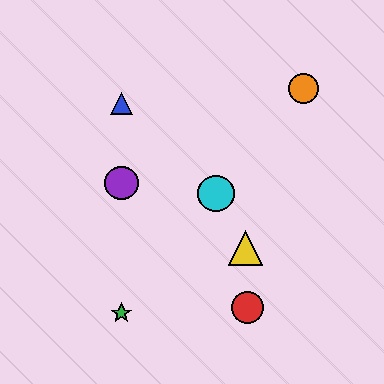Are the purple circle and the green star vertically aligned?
Yes, both are at x≈121.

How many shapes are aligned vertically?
3 shapes (the blue triangle, the green star, the purple circle) are aligned vertically.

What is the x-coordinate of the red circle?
The red circle is at x≈248.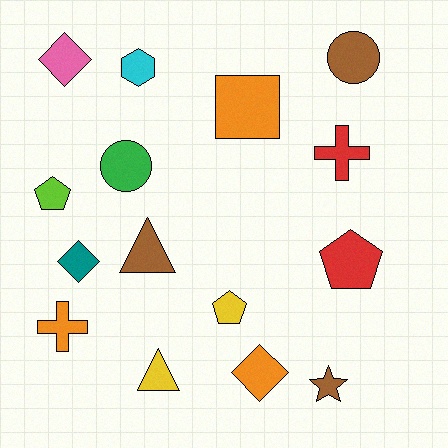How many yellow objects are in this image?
There are 2 yellow objects.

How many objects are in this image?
There are 15 objects.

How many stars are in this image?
There is 1 star.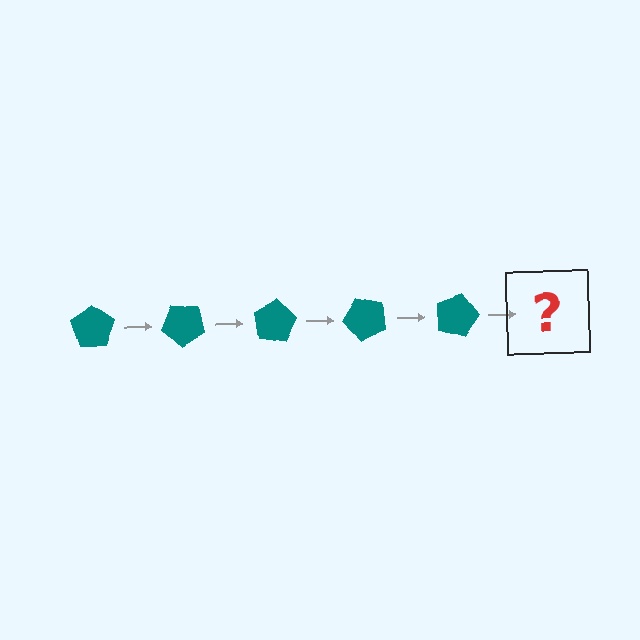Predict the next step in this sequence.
The next step is a teal pentagon rotated 200 degrees.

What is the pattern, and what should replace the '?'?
The pattern is that the pentagon rotates 40 degrees each step. The '?' should be a teal pentagon rotated 200 degrees.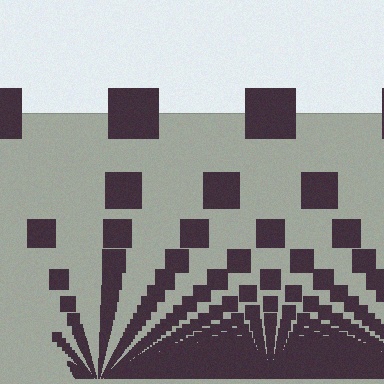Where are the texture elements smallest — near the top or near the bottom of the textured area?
Near the bottom.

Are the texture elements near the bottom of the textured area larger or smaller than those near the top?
Smaller. The gradient is inverted — elements near the bottom are smaller and denser.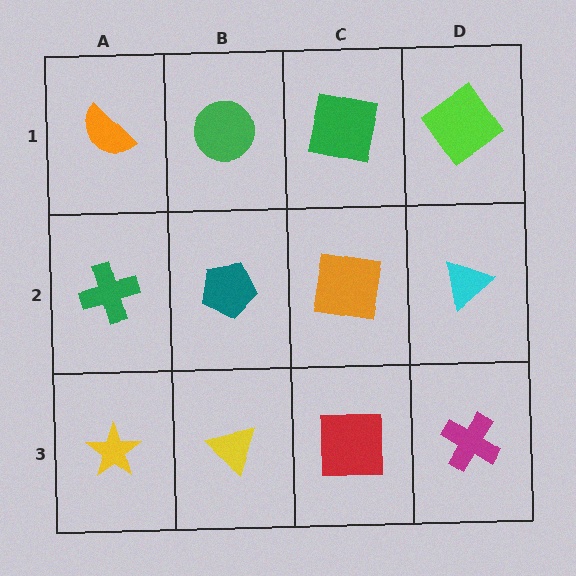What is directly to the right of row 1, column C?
A lime diamond.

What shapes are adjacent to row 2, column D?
A lime diamond (row 1, column D), a magenta cross (row 3, column D), an orange square (row 2, column C).